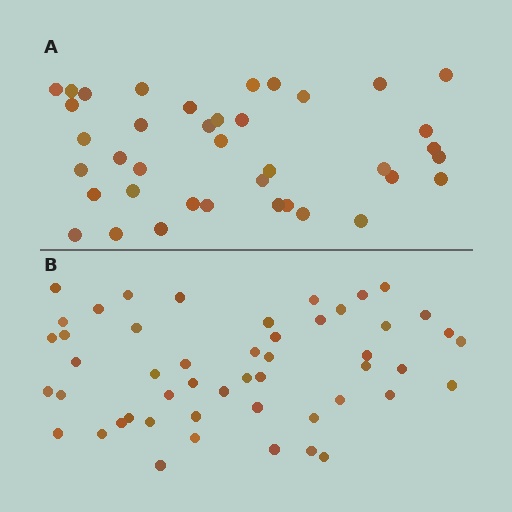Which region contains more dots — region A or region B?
Region B (the bottom region) has more dots.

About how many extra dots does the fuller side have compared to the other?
Region B has roughly 12 or so more dots than region A.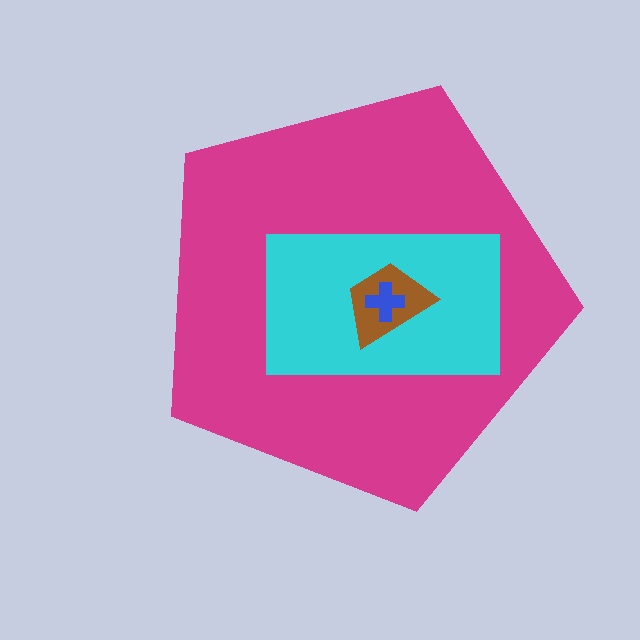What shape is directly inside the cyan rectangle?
The brown trapezoid.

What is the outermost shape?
The magenta pentagon.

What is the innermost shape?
The blue cross.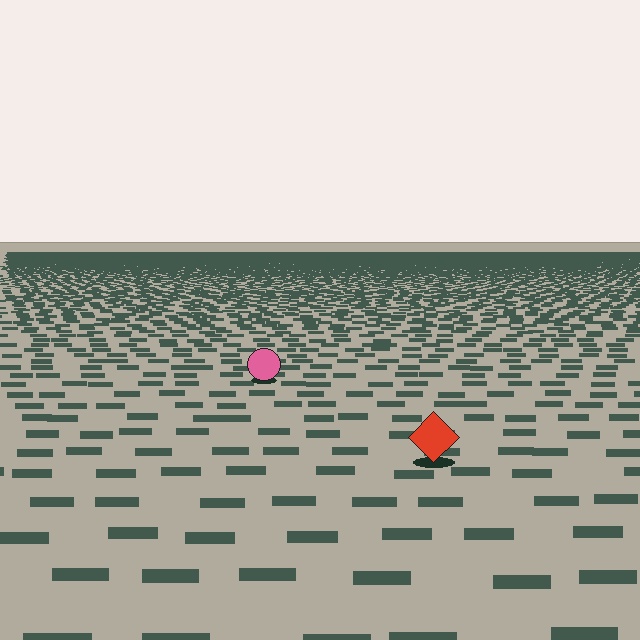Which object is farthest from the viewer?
The pink circle is farthest from the viewer. It appears smaller and the ground texture around it is denser.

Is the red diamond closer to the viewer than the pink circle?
Yes. The red diamond is closer — you can tell from the texture gradient: the ground texture is coarser near it.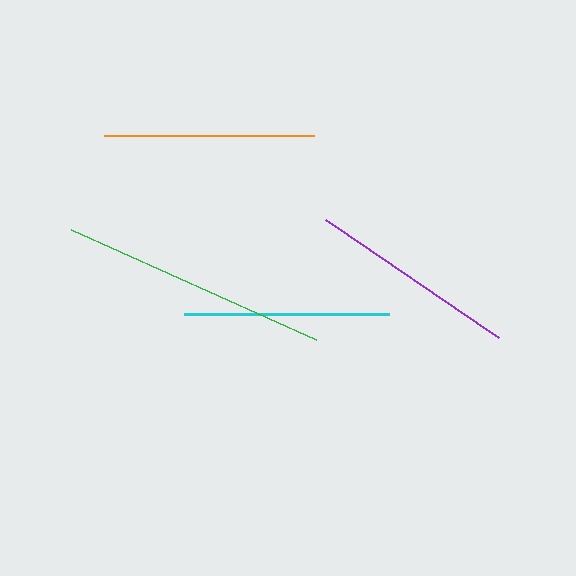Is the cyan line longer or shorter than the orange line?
The orange line is longer than the cyan line.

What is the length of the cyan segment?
The cyan segment is approximately 205 pixels long.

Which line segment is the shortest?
The cyan line is the shortest at approximately 205 pixels.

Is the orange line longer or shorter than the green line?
The green line is longer than the orange line.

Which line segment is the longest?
The green line is the longest at approximately 269 pixels.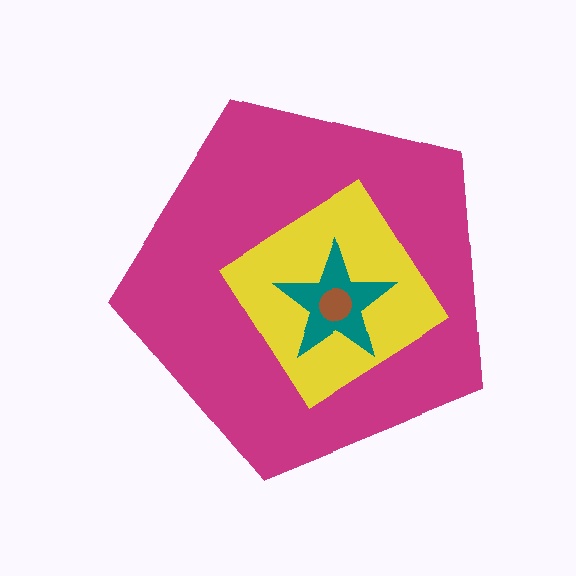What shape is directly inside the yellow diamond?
The teal star.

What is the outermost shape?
The magenta pentagon.